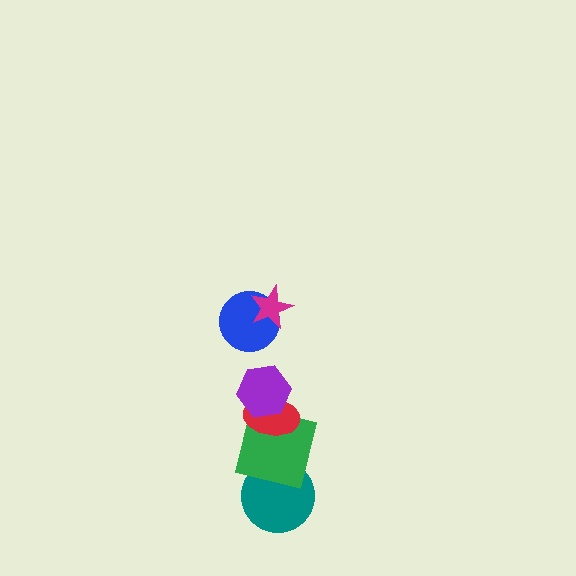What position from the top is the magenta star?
The magenta star is 1st from the top.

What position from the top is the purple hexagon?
The purple hexagon is 3rd from the top.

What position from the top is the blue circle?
The blue circle is 2nd from the top.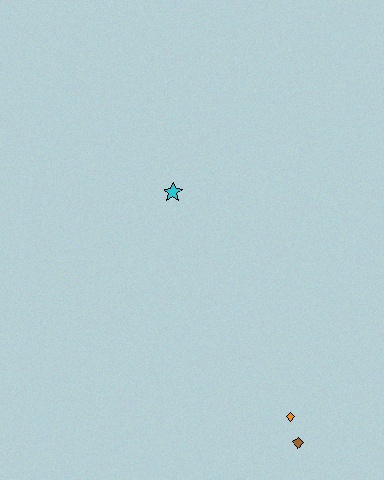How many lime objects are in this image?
There are no lime objects.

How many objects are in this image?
There are 3 objects.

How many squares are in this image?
There are no squares.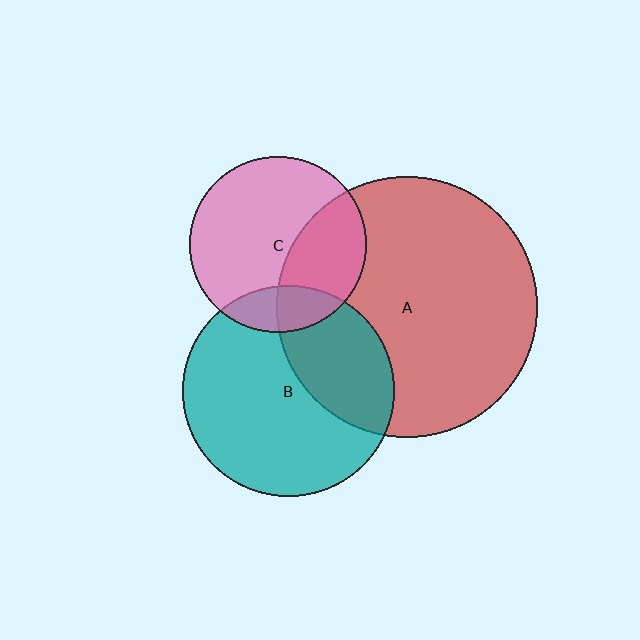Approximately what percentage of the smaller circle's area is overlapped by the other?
Approximately 35%.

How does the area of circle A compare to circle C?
Approximately 2.2 times.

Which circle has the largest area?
Circle A (red).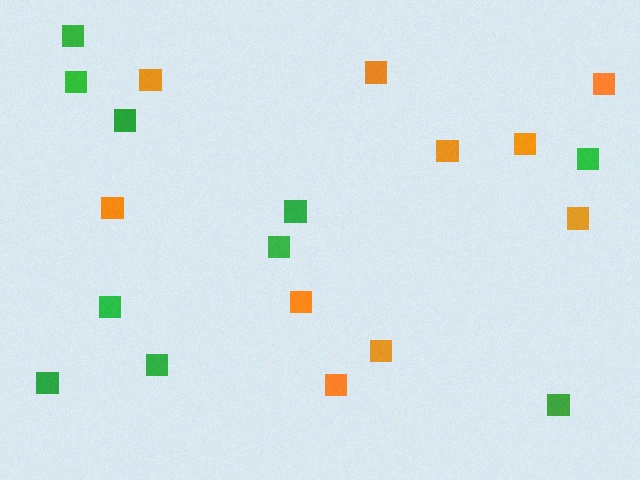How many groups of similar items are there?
There are 2 groups: one group of green squares (10) and one group of orange squares (10).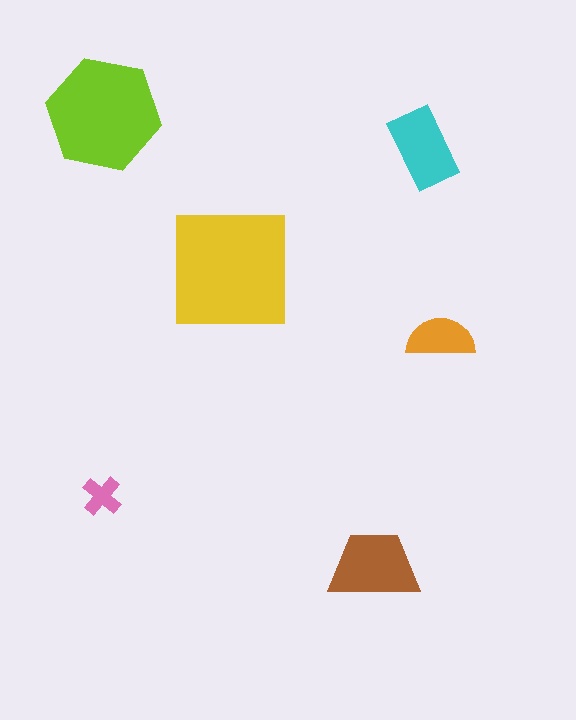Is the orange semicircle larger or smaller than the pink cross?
Larger.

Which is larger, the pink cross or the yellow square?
The yellow square.